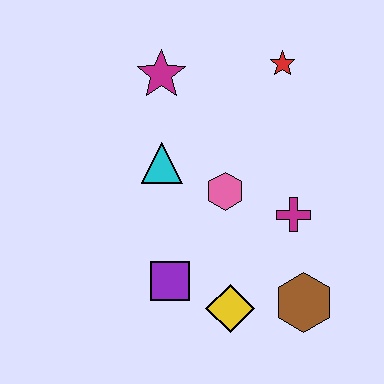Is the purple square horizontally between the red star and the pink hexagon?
No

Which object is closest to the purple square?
The yellow diamond is closest to the purple square.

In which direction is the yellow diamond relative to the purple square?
The yellow diamond is to the right of the purple square.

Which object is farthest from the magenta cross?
The magenta star is farthest from the magenta cross.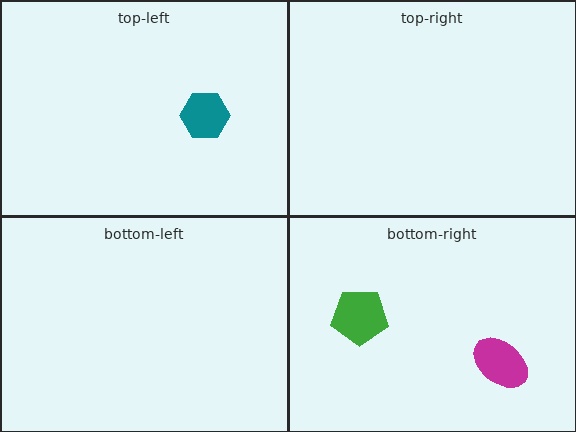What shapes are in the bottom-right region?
The green pentagon, the magenta ellipse.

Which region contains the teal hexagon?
The top-left region.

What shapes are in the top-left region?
The teal hexagon.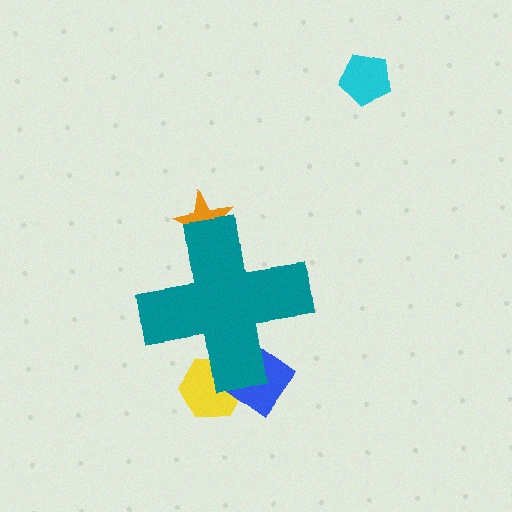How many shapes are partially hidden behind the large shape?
3 shapes are partially hidden.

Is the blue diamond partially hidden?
Yes, the blue diamond is partially hidden behind the teal cross.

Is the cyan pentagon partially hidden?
No, the cyan pentagon is fully visible.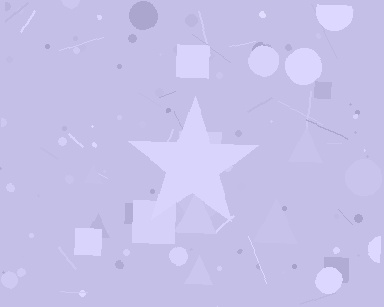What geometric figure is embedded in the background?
A star is embedded in the background.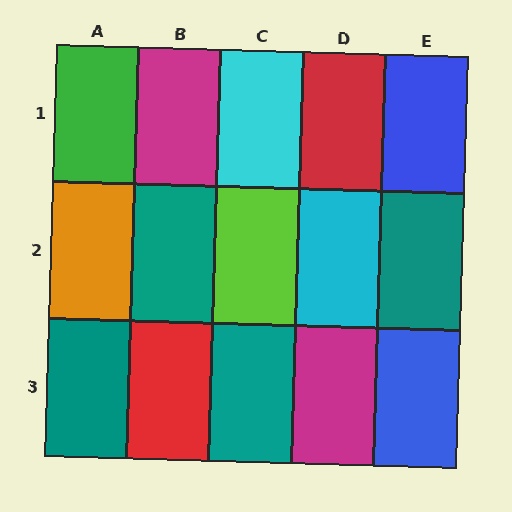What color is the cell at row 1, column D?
Red.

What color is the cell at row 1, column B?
Magenta.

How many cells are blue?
2 cells are blue.